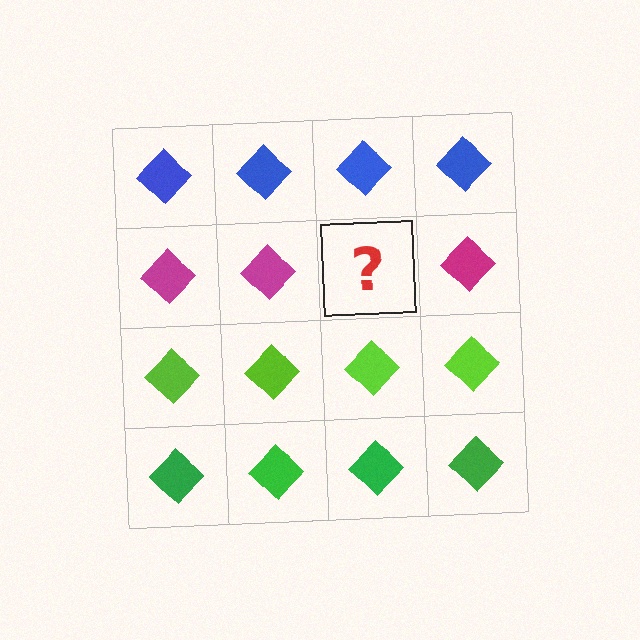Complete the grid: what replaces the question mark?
The question mark should be replaced with a magenta diamond.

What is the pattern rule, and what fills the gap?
The rule is that each row has a consistent color. The gap should be filled with a magenta diamond.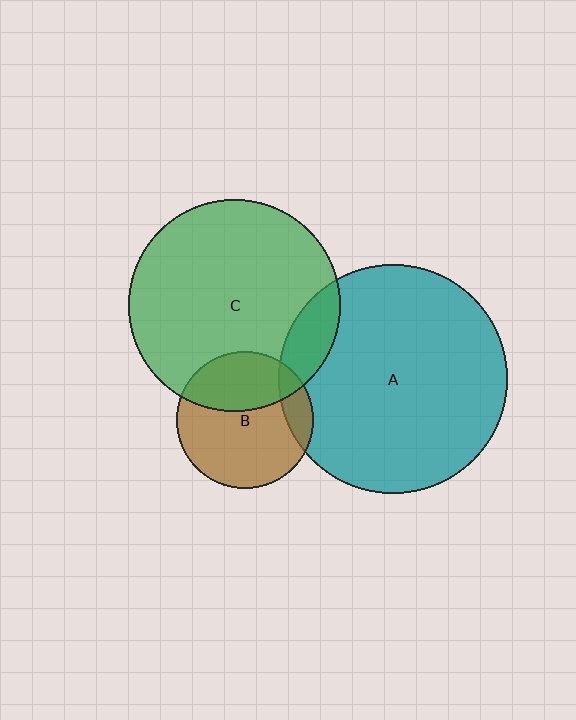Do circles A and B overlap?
Yes.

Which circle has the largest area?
Circle A (teal).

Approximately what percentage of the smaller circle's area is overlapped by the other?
Approximately 15%.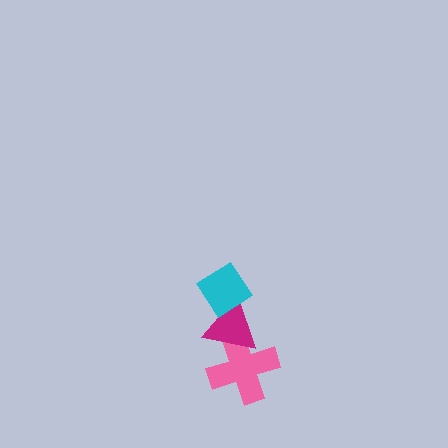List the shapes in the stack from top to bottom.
From top to bottom: the cyan diamond, the magenta triangle, the pink cross.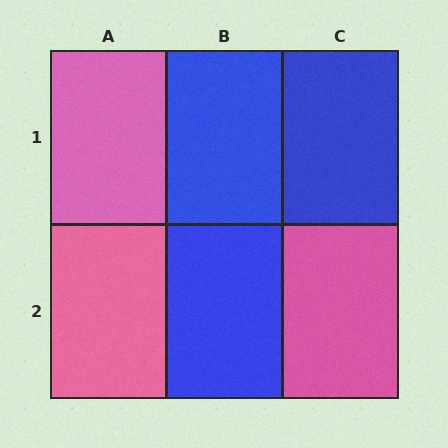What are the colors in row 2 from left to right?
Pink, blue, pink.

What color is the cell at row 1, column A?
Pink.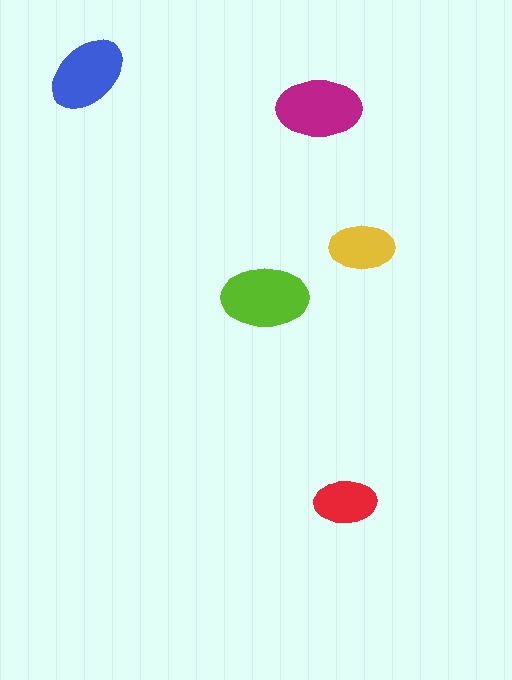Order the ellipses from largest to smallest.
the lime one, the magenta one, the blue one, the yellow one, the red one.